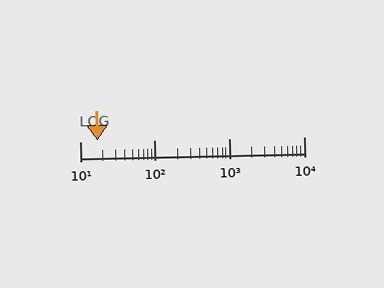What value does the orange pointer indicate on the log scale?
The pointer indicates approximately 17.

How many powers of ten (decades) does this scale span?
The scale spans 3 decades, from 10 to 10000.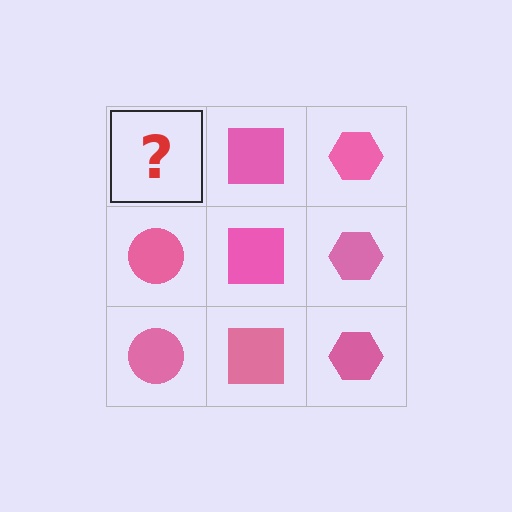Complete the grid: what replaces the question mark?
The question mark should be replaced with a pink circle.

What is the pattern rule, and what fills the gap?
The rule is that each column has a consistent shape. The gap should be filled with a pink circle.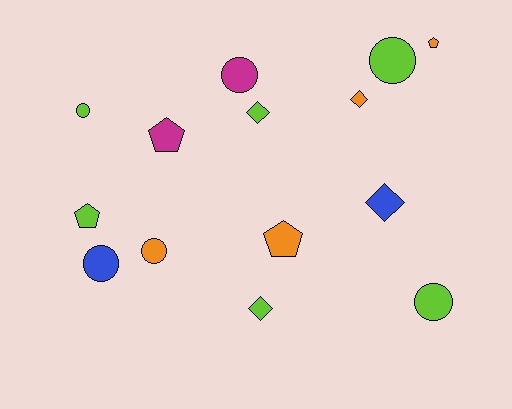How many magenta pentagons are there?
There is 1 magenta pentagon.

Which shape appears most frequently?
Circle, with 6 objects.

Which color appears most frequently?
Lime, with 6 objects.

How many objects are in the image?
There are 14 objects.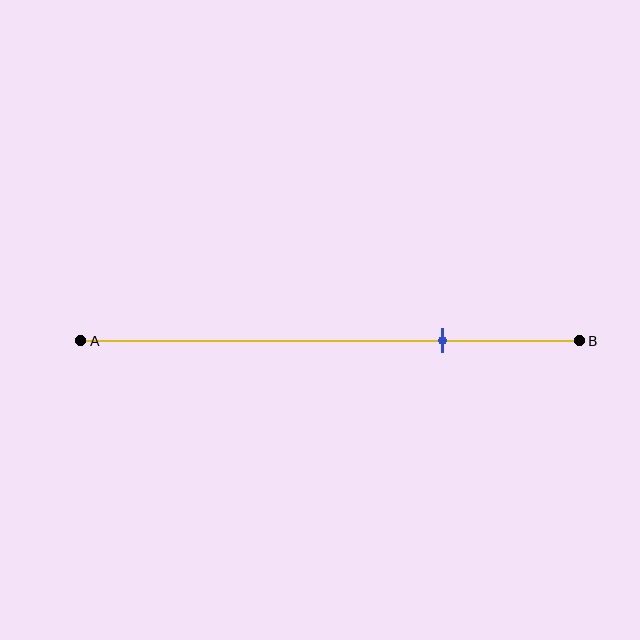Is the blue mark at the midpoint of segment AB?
No, the mark is at about 75% from A, not at the 50% midpoint.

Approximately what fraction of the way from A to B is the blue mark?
The blue mark is approximately 75% of the way from A to B.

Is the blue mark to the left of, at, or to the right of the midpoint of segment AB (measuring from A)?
The blue mark is to the right of the midpoint of segment AB.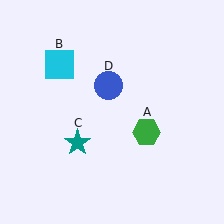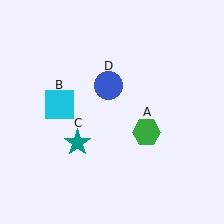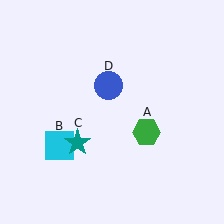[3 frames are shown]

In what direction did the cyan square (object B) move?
The cyan square (object B) moved down.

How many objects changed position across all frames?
1 object changed position: cyan square (object B).